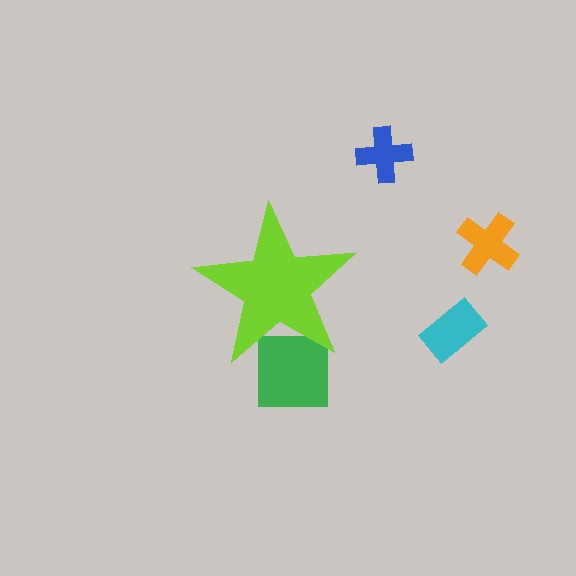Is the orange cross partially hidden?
No, the orange cross is fully visible.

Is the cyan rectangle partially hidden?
No, the cyan rectangle is fully visible.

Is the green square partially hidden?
Yes, the green square is partially hidden behind the lime star.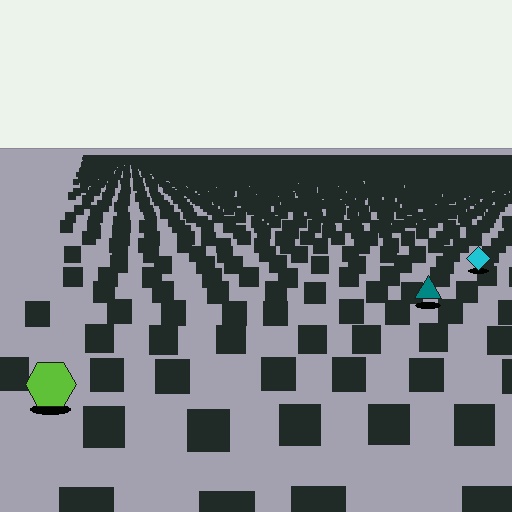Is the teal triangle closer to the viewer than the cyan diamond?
Yes. The teal triangle is closer — you can tell from the texture gradient: the ground texture is coarser near it.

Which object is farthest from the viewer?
The cyan diamond is farthest from the viewer. It appears smaller and the ground texture around it is denser.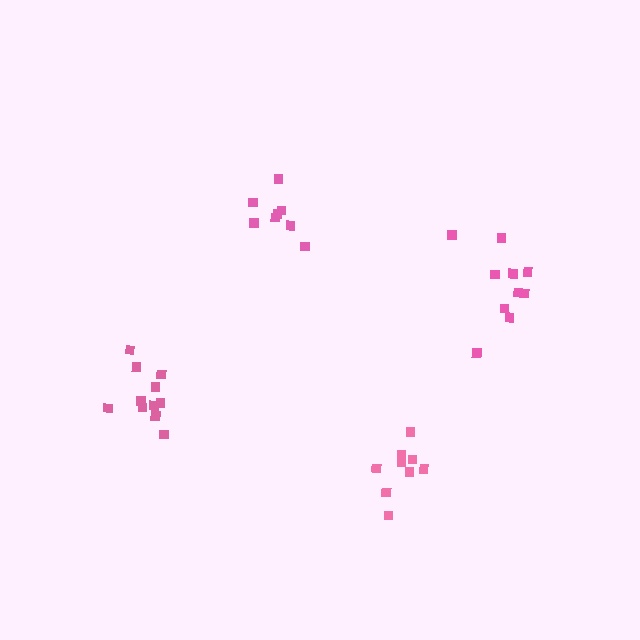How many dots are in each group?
Group 1: 9 dots, Group 2: 8 dots, Group 3: 11 dots, Group 4: 10 dots (38 total).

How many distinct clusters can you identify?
There are 4 distinct clusters.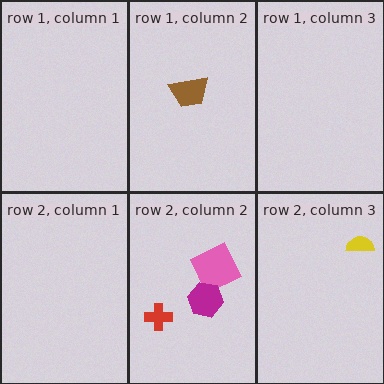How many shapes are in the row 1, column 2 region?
1.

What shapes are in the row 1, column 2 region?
The brown trapezoid.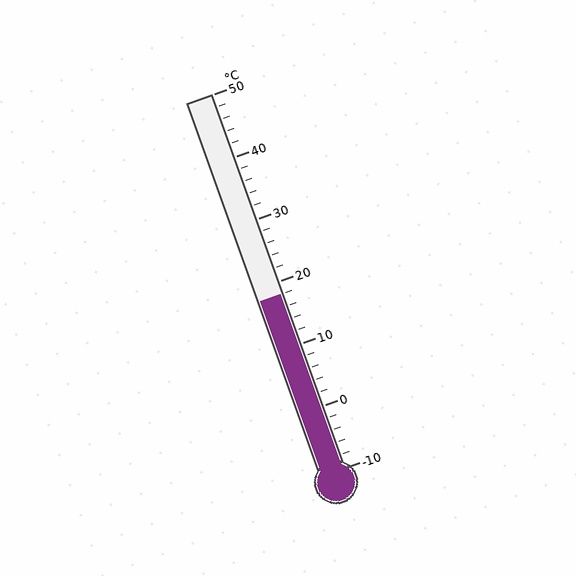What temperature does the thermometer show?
The thermometer shows approximately 18°C.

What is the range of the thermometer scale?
The thermometer scale ranges from -10°C to 50°C.